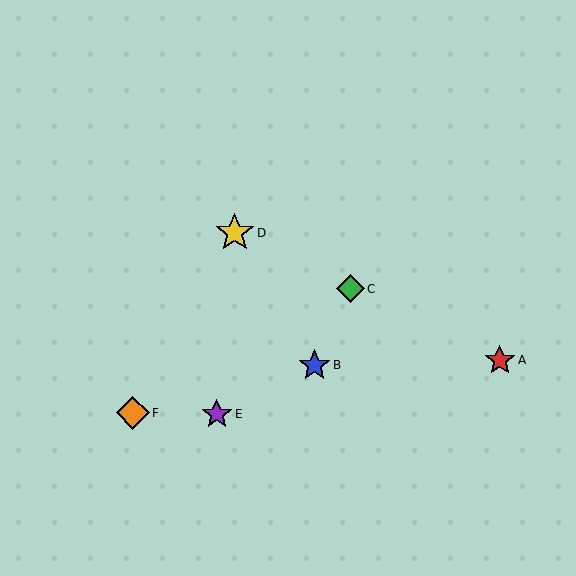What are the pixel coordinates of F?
Object F is at (133, 413).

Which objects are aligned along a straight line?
Objects A, C, D are aligned along a straight line.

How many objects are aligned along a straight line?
3 objects (A, C, D) are aligned along a straight line.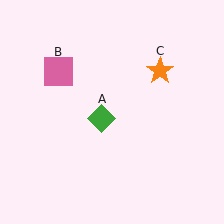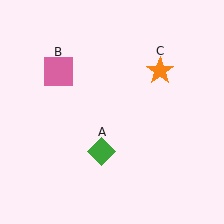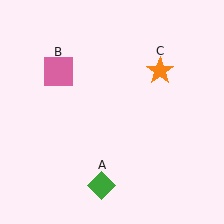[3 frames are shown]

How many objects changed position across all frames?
1 object changed position: green diamond (object A).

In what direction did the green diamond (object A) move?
The green diamond (object A) moved down.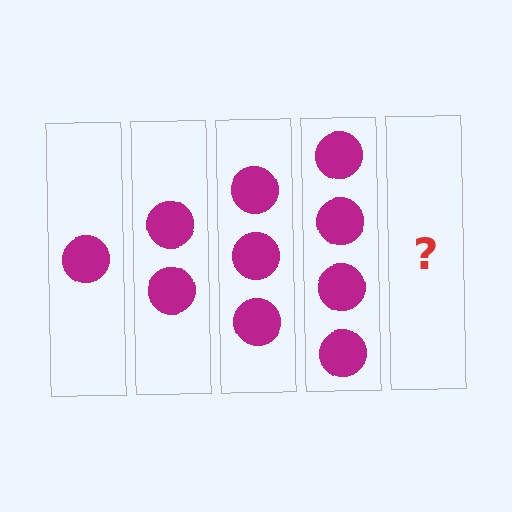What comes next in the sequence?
The next element should be 5 circles.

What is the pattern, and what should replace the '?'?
The pattern is that each step adds one more circle. The '?' should be 5 circles.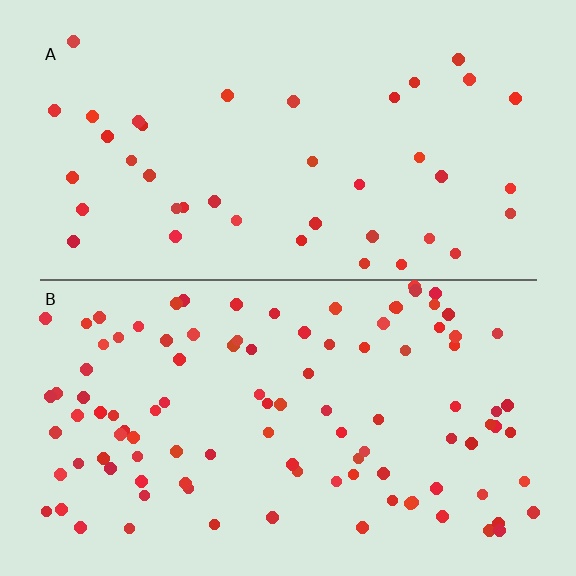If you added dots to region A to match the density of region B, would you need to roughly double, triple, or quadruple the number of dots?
Approximately triple.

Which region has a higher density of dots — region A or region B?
B (the bottom).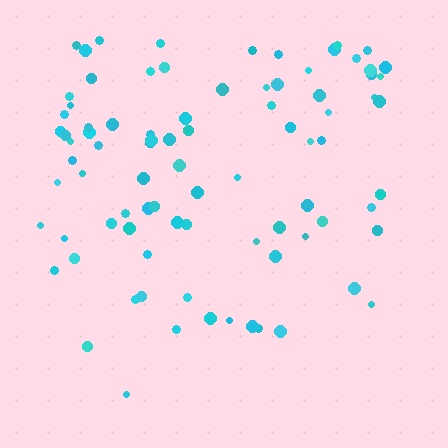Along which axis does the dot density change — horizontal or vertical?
Vertical.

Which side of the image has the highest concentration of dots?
The top.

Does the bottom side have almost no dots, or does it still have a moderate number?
Still a moderate number, just noticeably fewer than the top.